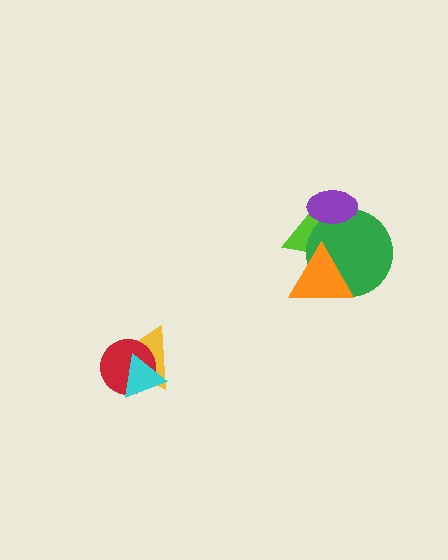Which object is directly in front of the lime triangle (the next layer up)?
The green circle is directly in front of the lime triangle.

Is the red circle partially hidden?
Yes, it is partially covered by another shape.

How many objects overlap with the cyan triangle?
2 objects overlap with the cyan triangle.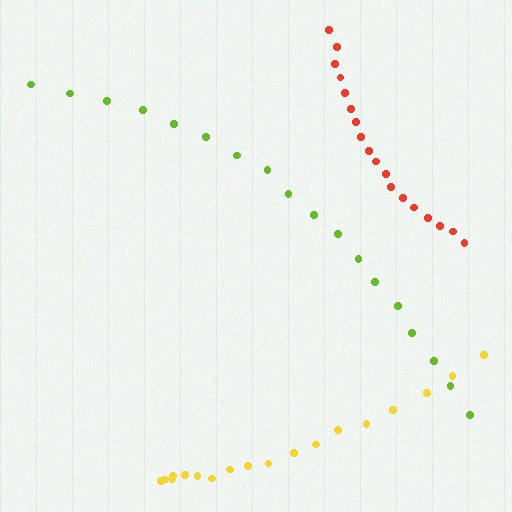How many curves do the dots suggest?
There are 3 distinct paths.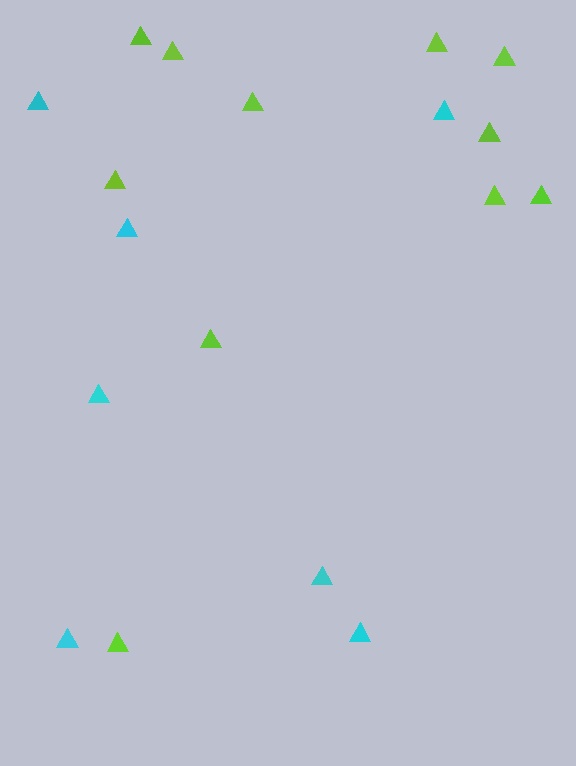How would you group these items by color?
There are 2 groups: one group of lime triangles (11) and one group of cyan triangles (7).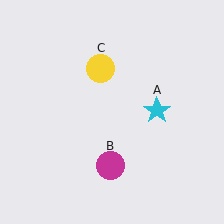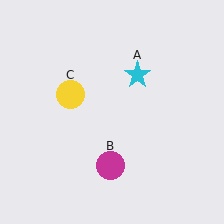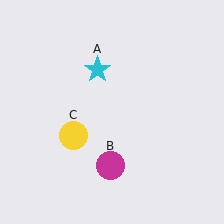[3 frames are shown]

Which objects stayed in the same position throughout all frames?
Magenta circle (object B) remained stationary.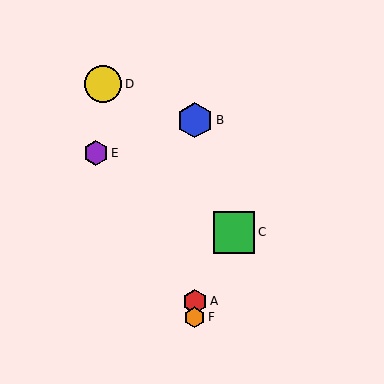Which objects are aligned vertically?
Objects A, B, F are aligned vertically.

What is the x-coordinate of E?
Object E is at x≈96.